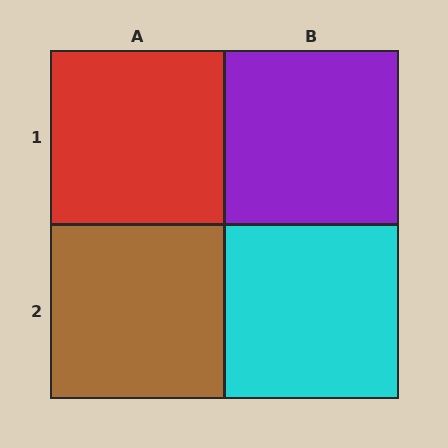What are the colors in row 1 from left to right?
Red, purple.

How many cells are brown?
1 cell is brown.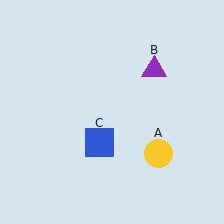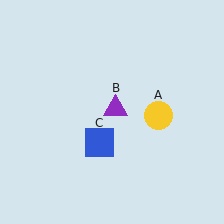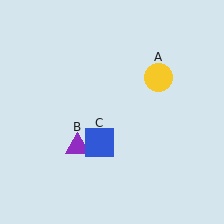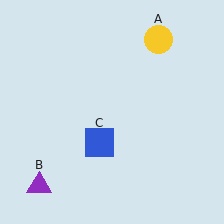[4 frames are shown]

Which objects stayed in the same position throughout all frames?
Blue square (object C) remained stationary.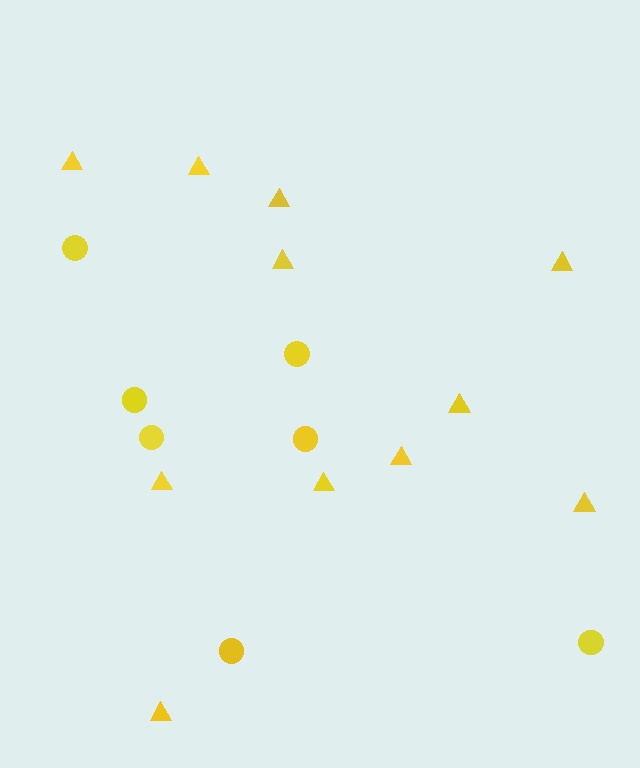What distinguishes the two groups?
There are 2 groups: one group of triangles (11) and one group of circles (7).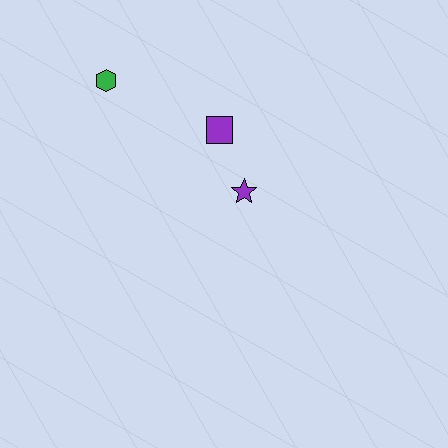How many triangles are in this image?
There are no triangles.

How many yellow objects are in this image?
There are no yellow objects.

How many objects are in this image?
There are 3 objects.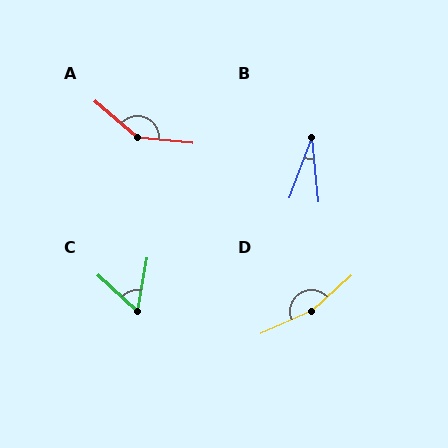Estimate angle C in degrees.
Approximately 57 degrees.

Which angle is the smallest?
B, at approximately 27 degrees.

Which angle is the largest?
D, at approximately 162 degrees.